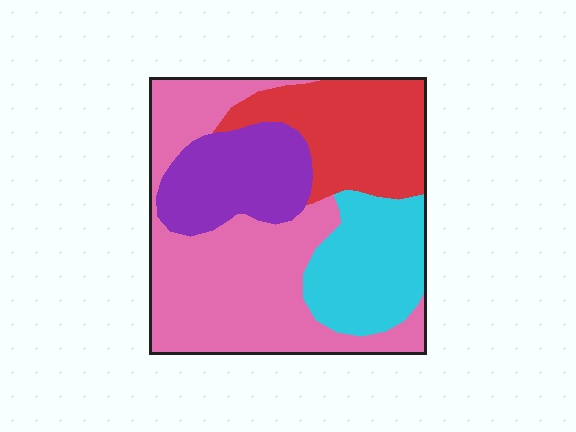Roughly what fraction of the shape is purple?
Purple covers 17% of the shape.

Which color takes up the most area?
Pink, at roughly 45%.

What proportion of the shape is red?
Red takes up less than a quarter of the shape.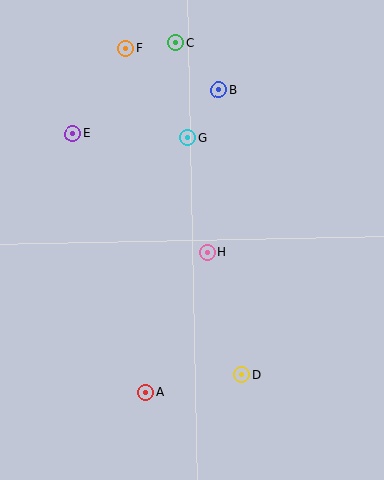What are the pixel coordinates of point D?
Point D is at (241, 375).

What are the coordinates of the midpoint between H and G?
The midpoint between H and G is at (198, 195).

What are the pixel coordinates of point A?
Point A is at (146, 392).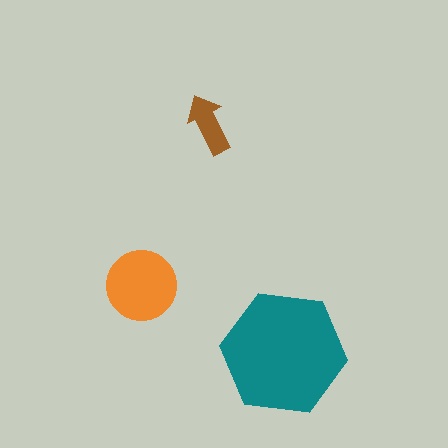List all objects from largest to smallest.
The teal hexagon, the orange circle, the brown arrow.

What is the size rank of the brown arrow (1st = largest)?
3rd.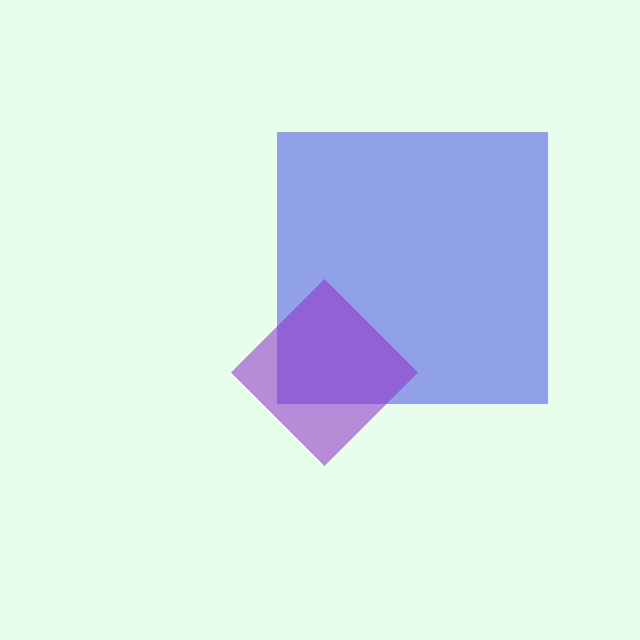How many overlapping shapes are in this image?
There are 2 overlapping shapes in the image.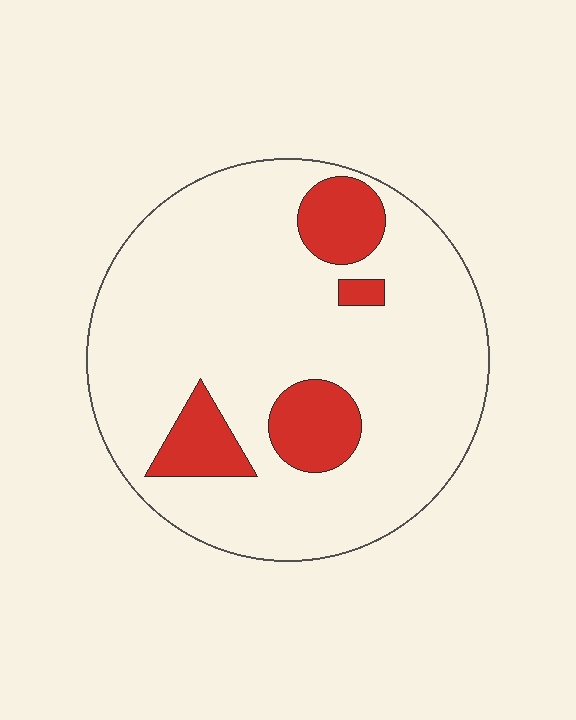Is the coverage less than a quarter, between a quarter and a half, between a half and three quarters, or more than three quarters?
Less than a quarter.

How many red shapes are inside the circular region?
4.